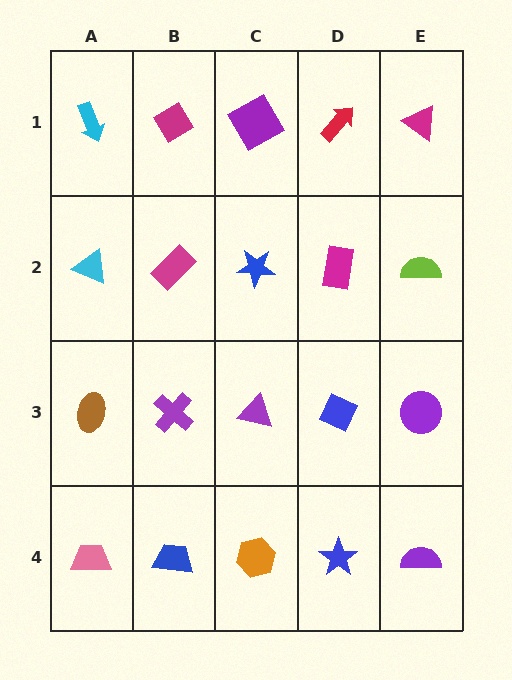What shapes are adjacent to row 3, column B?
A magenta rectangle (row 2, column B), a blue trapezoid (row 4, column B), a brown ellipse (row 3, column A), a purple triangle (row 3, column C).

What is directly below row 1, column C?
A blue star.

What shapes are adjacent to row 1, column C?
A blue star (row 2, column C), a magenta diamond (row 1, column B), a red arrow (row 1, column D).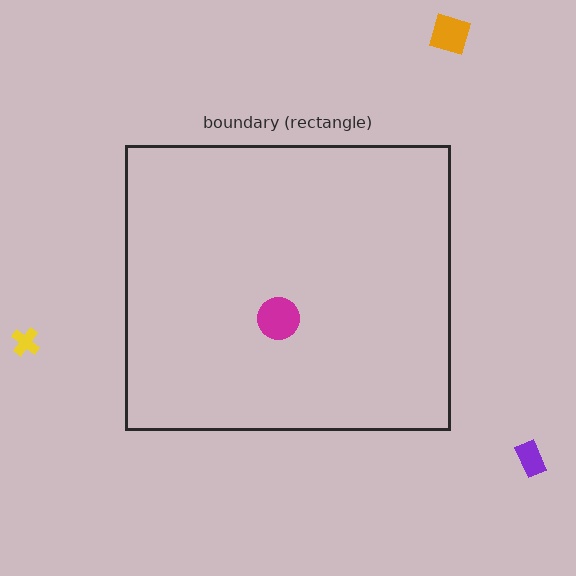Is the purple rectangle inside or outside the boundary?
Outside.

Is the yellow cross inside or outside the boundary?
Outside.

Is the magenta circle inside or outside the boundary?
Inside.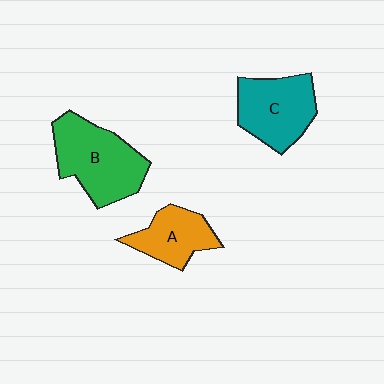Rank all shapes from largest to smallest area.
From largest to smallest: B (green), C (teal), A (orange).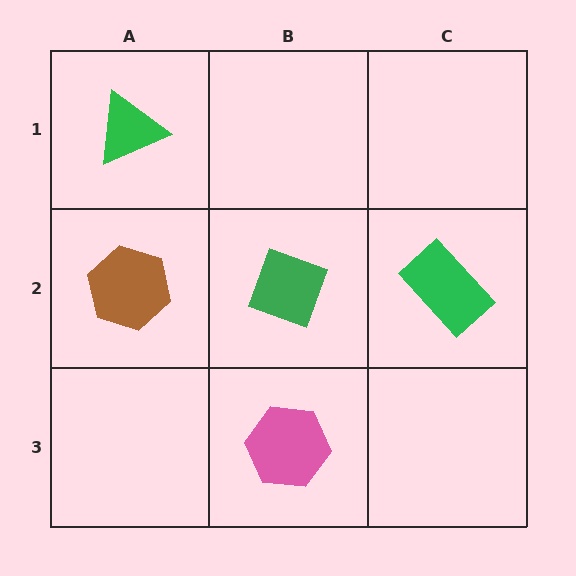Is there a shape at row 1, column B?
No, that cell is empty.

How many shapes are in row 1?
1 shape.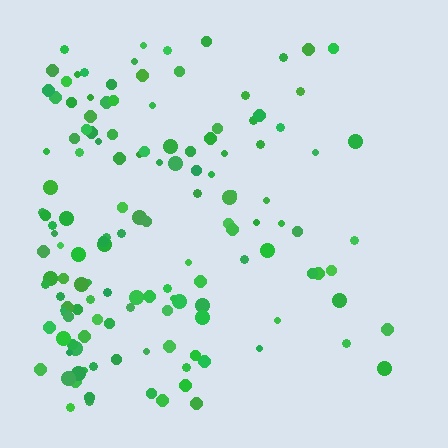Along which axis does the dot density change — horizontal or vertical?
Horizontal.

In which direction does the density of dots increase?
From right to left, with the left side densest.